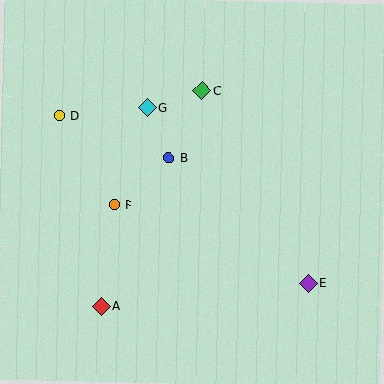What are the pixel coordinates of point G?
Point G is at (147, 108).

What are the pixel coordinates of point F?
Point F is at (114, 205).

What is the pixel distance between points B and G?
The distance between B and G is 54 pixels.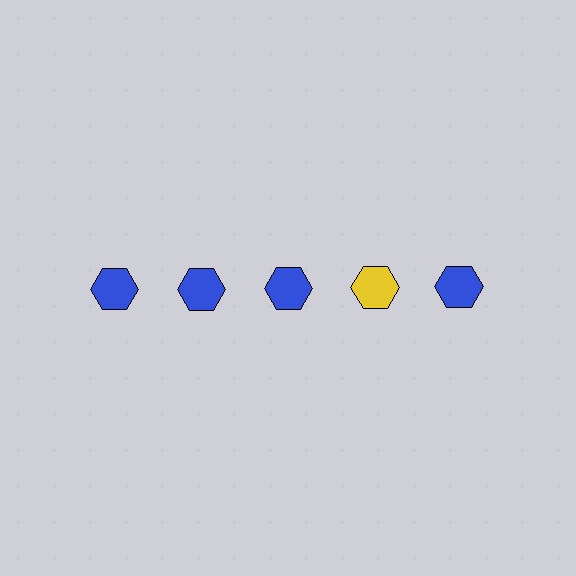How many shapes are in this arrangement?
There are 5 shapes arranged in a grid pattern.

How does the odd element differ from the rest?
It has a different color: yellow instead of blue.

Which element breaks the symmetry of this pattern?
The yellow hexagon in the top row, second from right column breaks the symmetry. All other shapes are blue hexagons.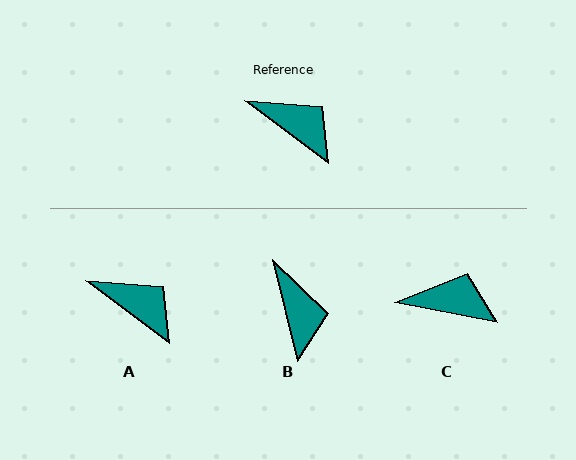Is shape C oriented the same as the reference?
No, it is off by about 26 degrees.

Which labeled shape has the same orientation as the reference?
A.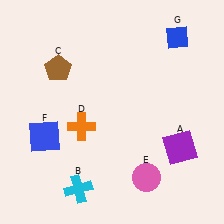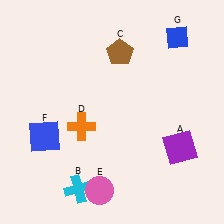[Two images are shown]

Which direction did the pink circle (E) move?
The pink circle (E) moved left.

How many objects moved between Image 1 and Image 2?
2 objects moved between the two images.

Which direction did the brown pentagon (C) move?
The brown pentagon (C) moved right.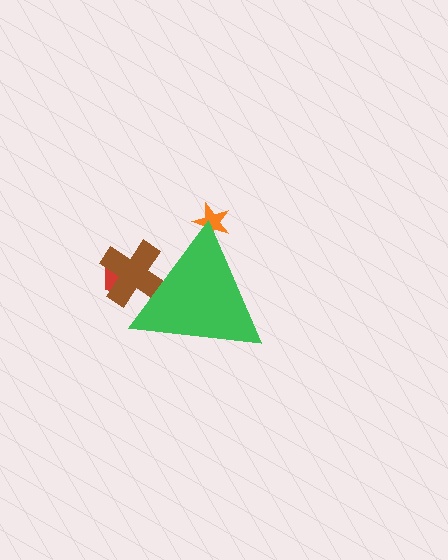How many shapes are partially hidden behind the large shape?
3 shapes are partially hidden.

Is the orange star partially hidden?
Yes, the orange star is partially hidden behind the green triangle.